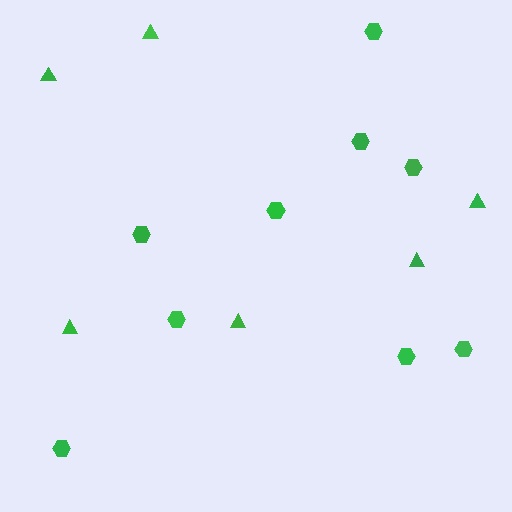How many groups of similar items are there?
There are 2 groups: one group of triangles (6) and one group of hexagons (9).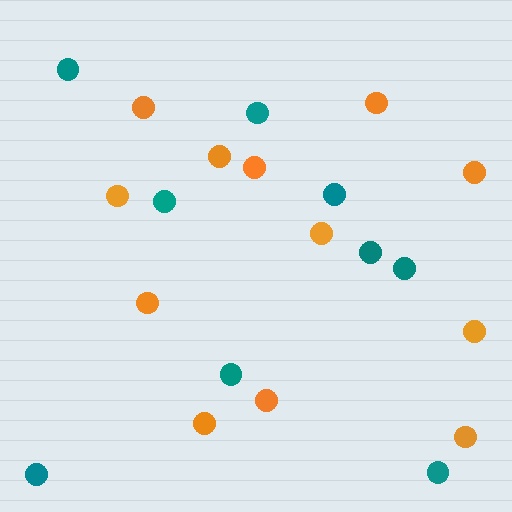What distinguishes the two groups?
There are 2 groups: one group of teal circles (9) and one group of orange circles (12).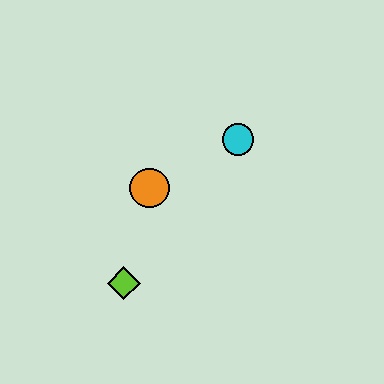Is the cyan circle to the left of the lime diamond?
No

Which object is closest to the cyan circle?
The orange circle is closest to the cyan circle.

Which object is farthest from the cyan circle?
The lime diamond is farthest from the cyan circle.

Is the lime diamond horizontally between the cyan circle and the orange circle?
No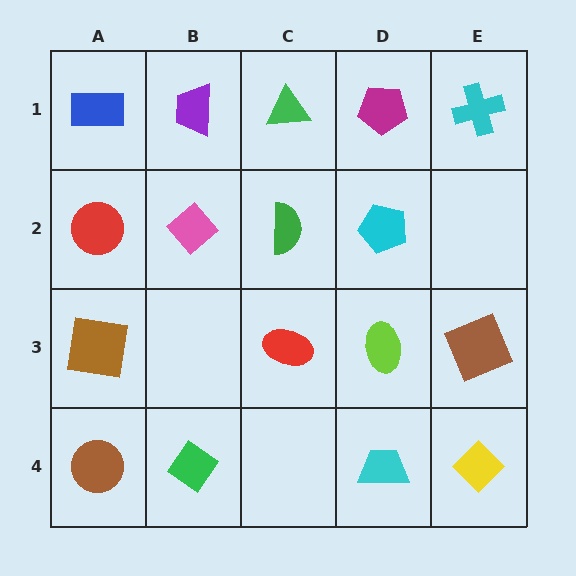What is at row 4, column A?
A brown circle.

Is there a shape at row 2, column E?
No, that cell is empty.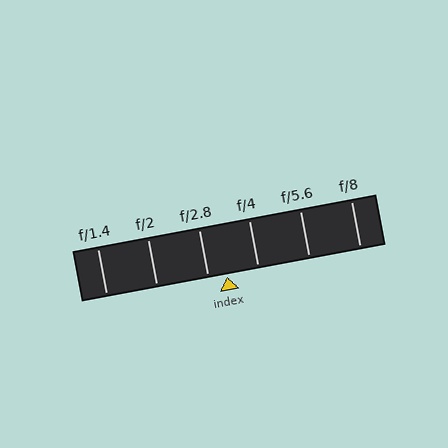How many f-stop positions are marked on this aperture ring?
There are 6 f-stop positions marked.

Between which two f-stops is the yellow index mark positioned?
The index mark is between f/2.8 and f/4.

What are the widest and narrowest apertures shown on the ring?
The widest aperture shown is f/1.4 and the narrowest is f/8.